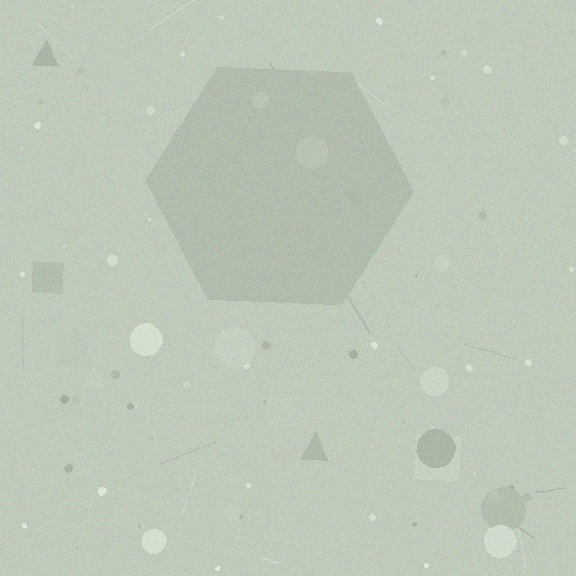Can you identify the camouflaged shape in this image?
The camouflaged shape is a hexagon.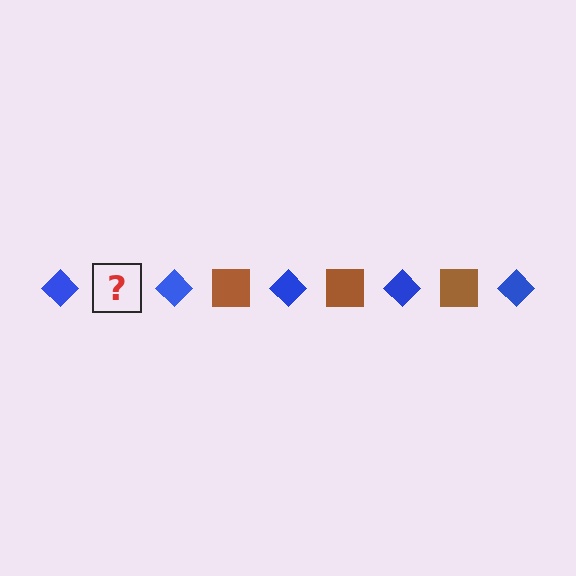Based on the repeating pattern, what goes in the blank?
The blank should be a brown square.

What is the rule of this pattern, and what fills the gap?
The rule is that the pattern alternates between blue diamond and brown square. The gap should be filled with a brown square.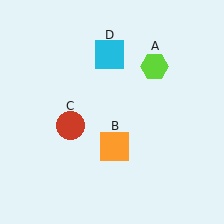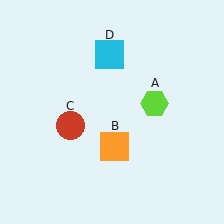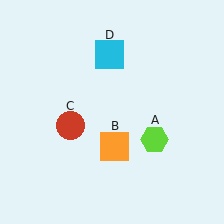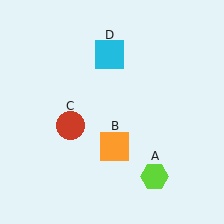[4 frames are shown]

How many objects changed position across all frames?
1 object changed position: lime hexagon (object A).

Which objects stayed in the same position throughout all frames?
Orange square (object B) and red circle (object C) and cyan square (object D) remained stationary.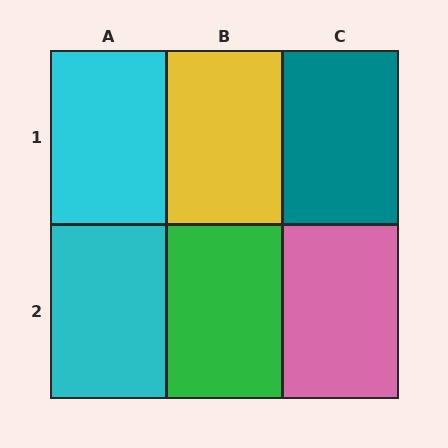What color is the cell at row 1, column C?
Teal.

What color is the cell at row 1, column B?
Yellow.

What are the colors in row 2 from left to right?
Cyan, green, pink.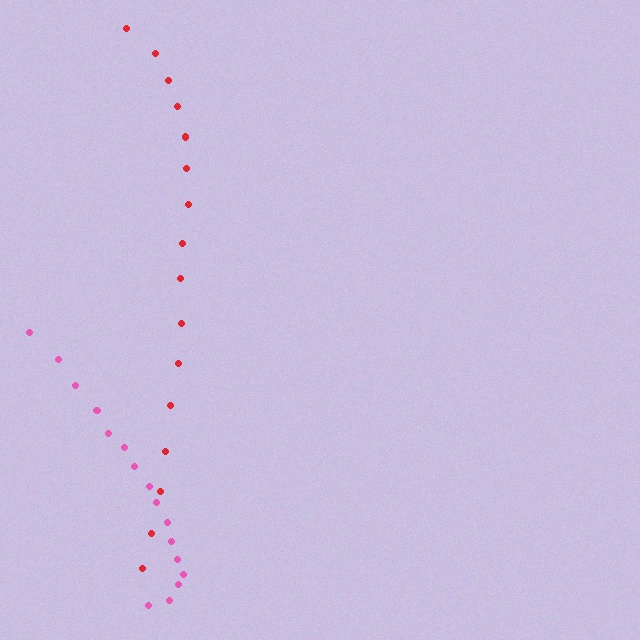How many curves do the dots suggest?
There are 2 distinct paths.